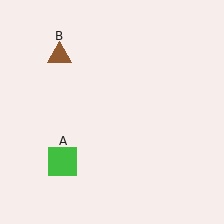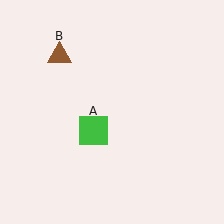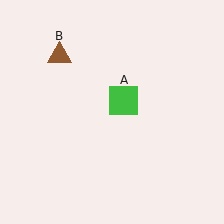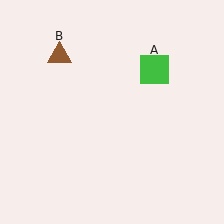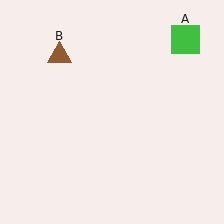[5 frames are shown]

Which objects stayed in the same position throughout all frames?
Brown triangle (object B) remained stationary.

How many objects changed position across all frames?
1 object changed position: green square (object A).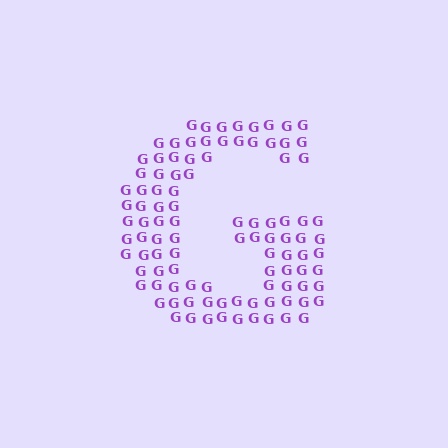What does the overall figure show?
The overall figure shows the letter G.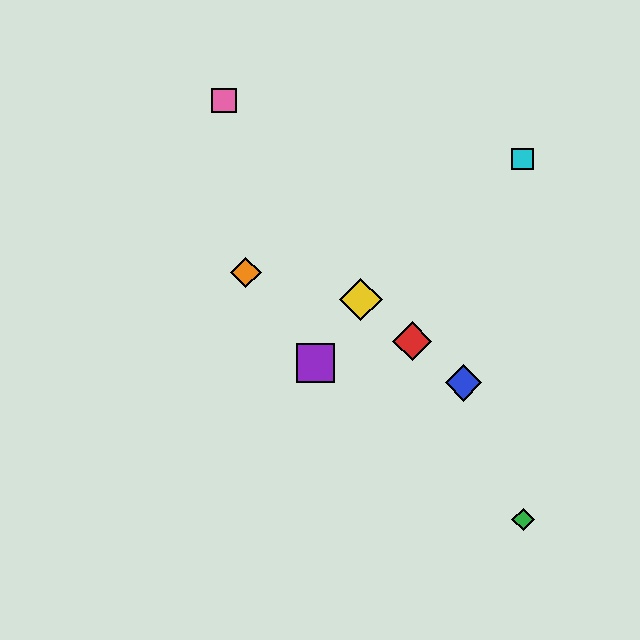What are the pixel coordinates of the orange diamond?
The orange diamond is at (246, 273).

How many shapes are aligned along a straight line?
3 shapes (the red diamond, the blue diamond, the yellow diamond) are aligned along a straight line.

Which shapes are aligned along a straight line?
The red diamond, the blue diamond, the yellow diamond are aligned along a straight line.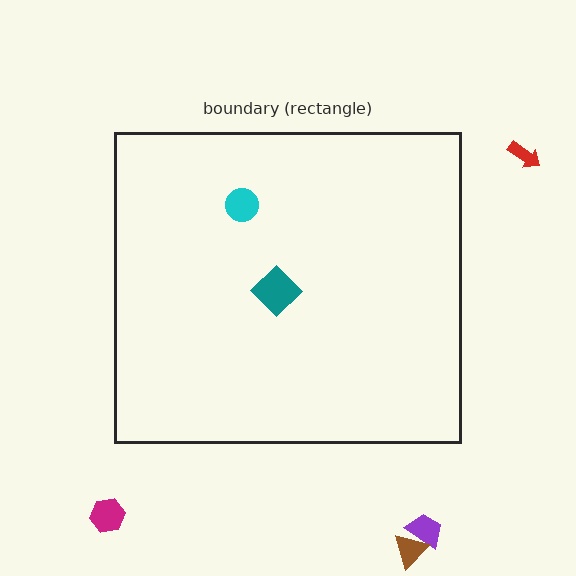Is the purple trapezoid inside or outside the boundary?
Outside.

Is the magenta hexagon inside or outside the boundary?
Outside.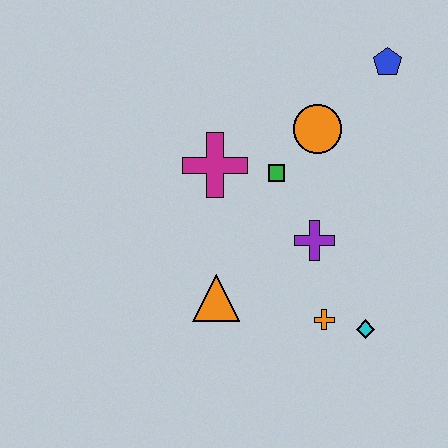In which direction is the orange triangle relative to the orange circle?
The orange triangle is below the orange circle.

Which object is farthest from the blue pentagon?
The orange triangle is farthest from the blue pentagon.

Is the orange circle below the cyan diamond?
No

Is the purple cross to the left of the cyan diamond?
Yes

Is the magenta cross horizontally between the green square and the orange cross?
No